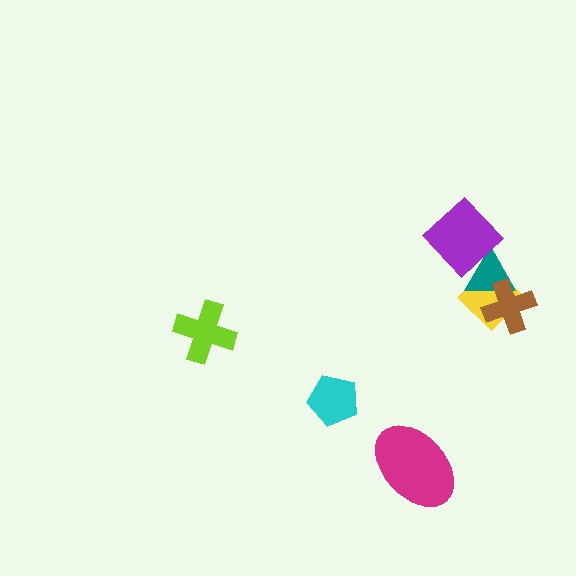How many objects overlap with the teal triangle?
3 objects overlap with the teal triangle.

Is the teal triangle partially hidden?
Yes, it is partially covered by another shape.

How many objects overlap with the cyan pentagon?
0 objects overlap with the cyan pentagon.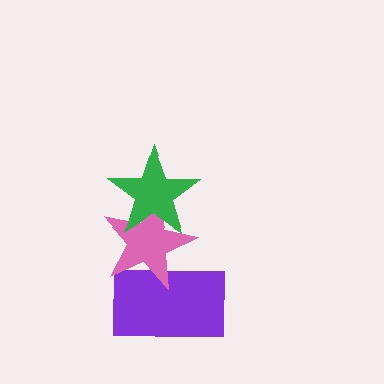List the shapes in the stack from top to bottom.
From top to bottom: the green star, the pink star, the purple rectangle.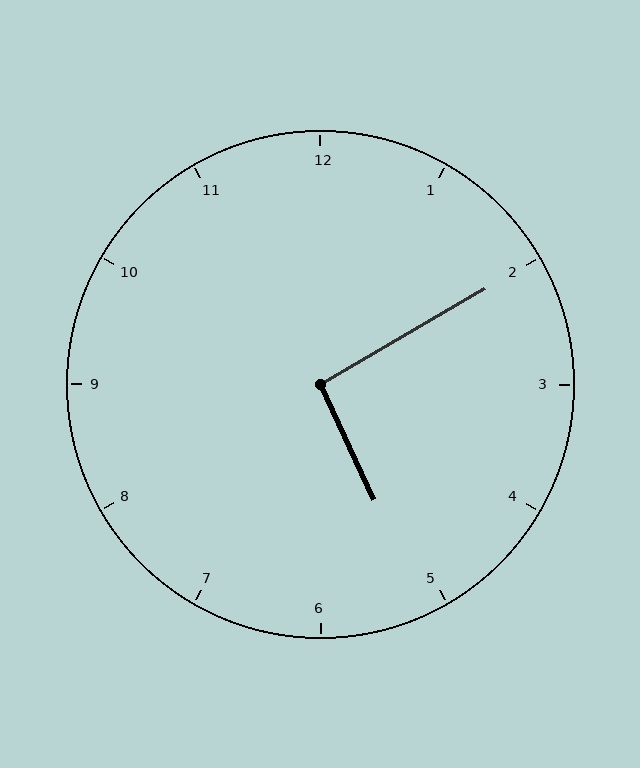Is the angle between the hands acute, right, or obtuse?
It is right.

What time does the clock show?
5:10.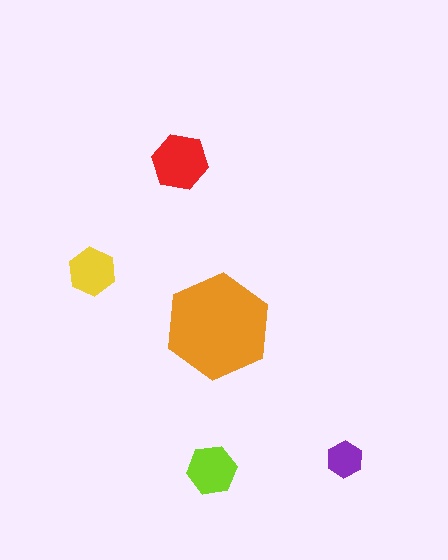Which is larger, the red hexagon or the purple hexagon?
The red one.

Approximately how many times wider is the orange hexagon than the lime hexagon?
About 2 times wider.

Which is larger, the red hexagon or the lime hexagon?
The red one.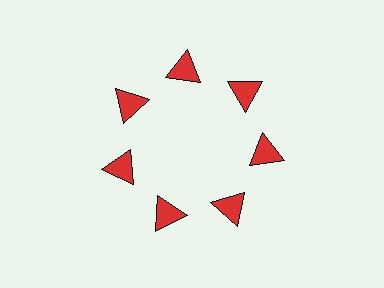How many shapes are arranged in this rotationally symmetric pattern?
There are 7 shapes, arranged in 7 groups of 1.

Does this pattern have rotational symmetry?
Yes, this pattern has 7-fold rotational symmetry. It looks the same after rotating 51 degrees around the center.